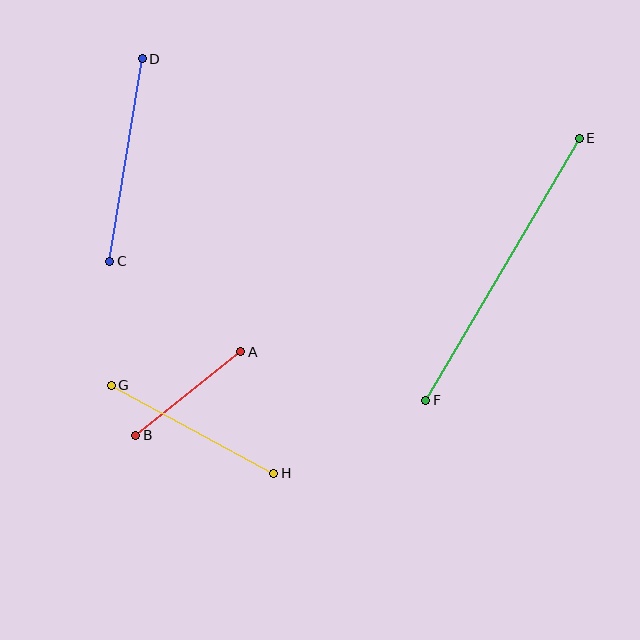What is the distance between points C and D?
The distance is approximately 205 pixels.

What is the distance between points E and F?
The distance is approximately 304 pixels.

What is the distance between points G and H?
The distance is approximately 185 pixels.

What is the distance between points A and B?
The distance is approximately 134 pixels.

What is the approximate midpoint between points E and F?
The midpoint is at approximately (502, 269) pixels.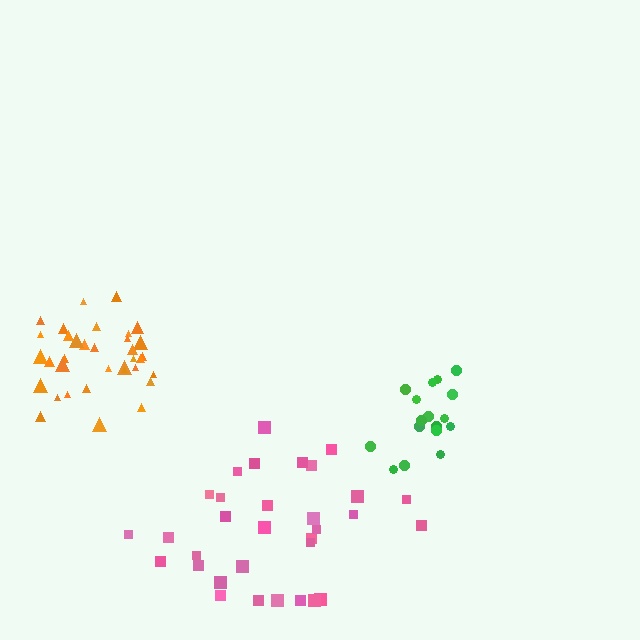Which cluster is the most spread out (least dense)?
Pink.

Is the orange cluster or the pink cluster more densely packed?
Orange.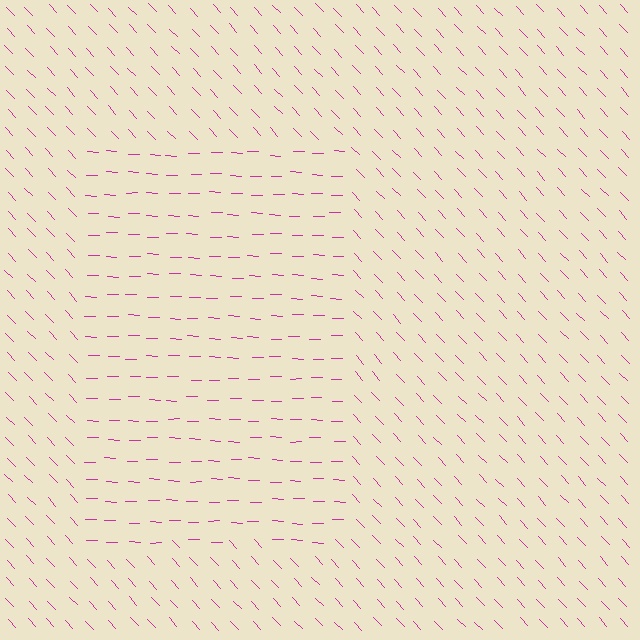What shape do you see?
I see a rectangle.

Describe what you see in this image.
The image is filled with small magenta line segments. A rectangle region in the image has lines oriented differently from the surrounding lines, creating a visible texture boundary.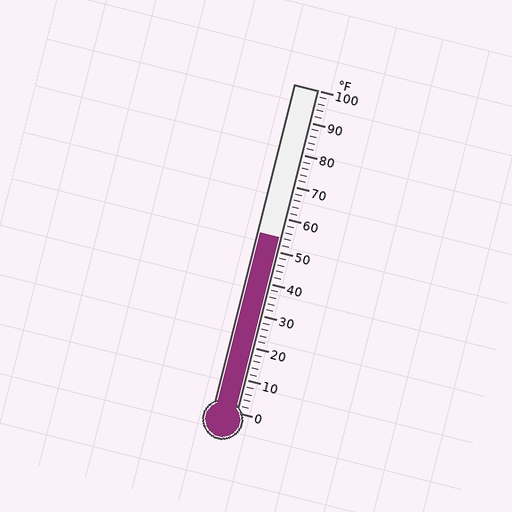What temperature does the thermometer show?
The thermometer shows approximately 54°F.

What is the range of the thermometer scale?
The thermometer scale ranges from 0°F to 100°F.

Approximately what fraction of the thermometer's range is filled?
The thermometer is filled to approximately 55% of its range.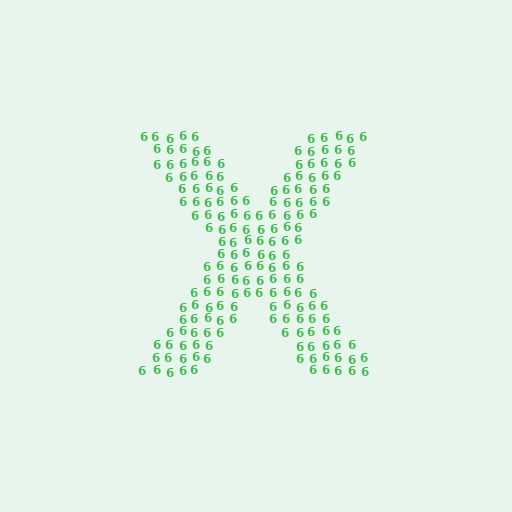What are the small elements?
The small elements are digit 6's.